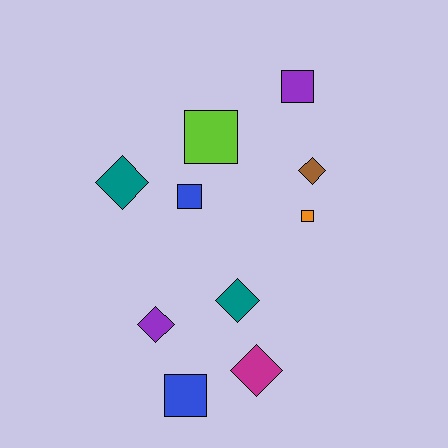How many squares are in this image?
There are 5 squares.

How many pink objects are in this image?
There are no pink objects.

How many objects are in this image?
There are 10 objects.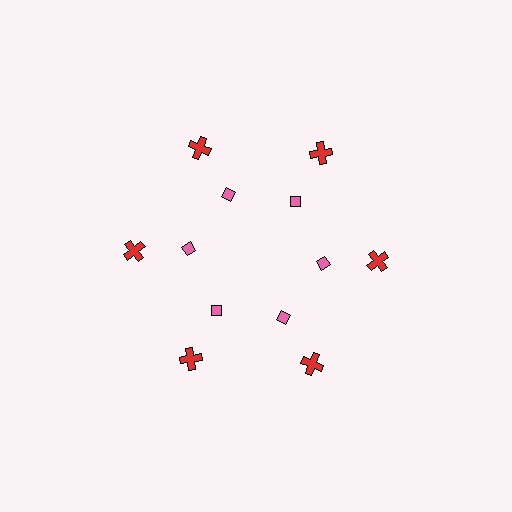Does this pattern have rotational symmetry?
Yes, this pattern has 6-fold rotational symmetry. It looks the same after rotating 60 degrees around the center.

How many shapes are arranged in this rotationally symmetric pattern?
There are 12 shapes, arranged in 6 groups of 2.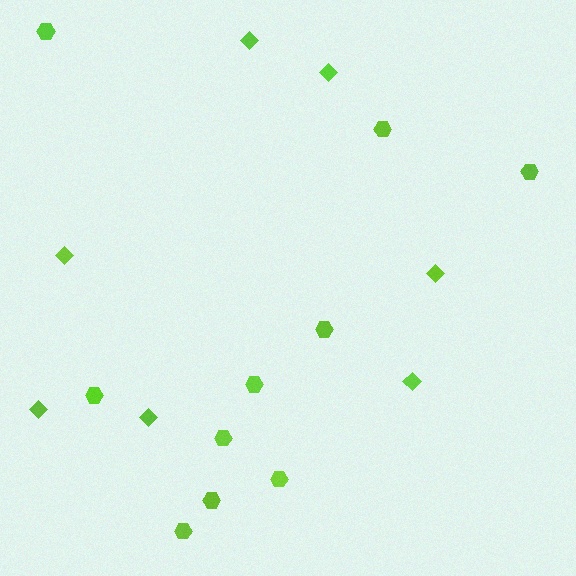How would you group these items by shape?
There are 2 groups: one group of hexagons (10) and one group of diamonds (7).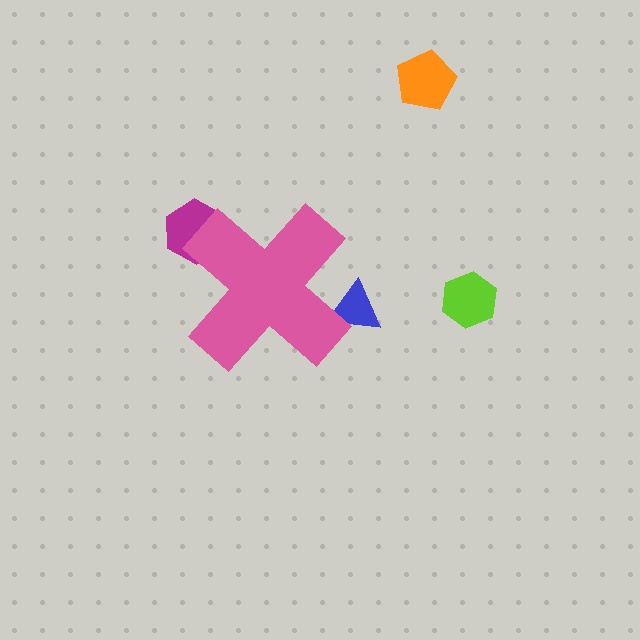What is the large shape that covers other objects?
A pink cross.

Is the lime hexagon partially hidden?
No, the lime hexagon is fully visible.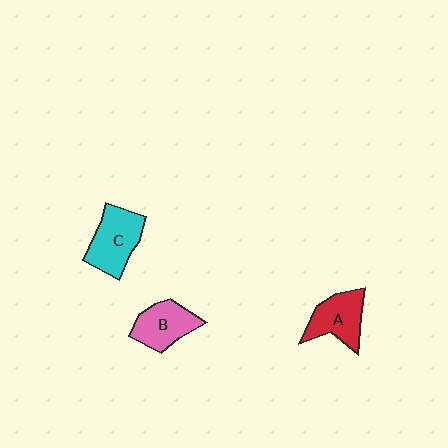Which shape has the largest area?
Shape C (cyan).